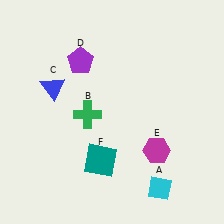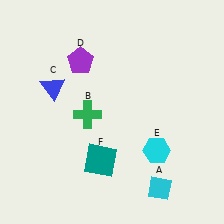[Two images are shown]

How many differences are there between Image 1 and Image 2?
There is 1 difference between the two images.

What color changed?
The hexagon (E) changed from magenta in Image 1 to cyan in Image 2.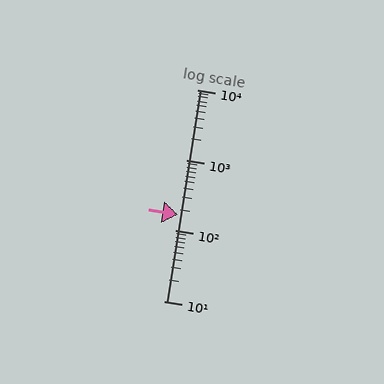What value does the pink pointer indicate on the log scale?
The pointer indicates approximately 170.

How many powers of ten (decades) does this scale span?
The scale spans 3 decades, from 10 to 10000.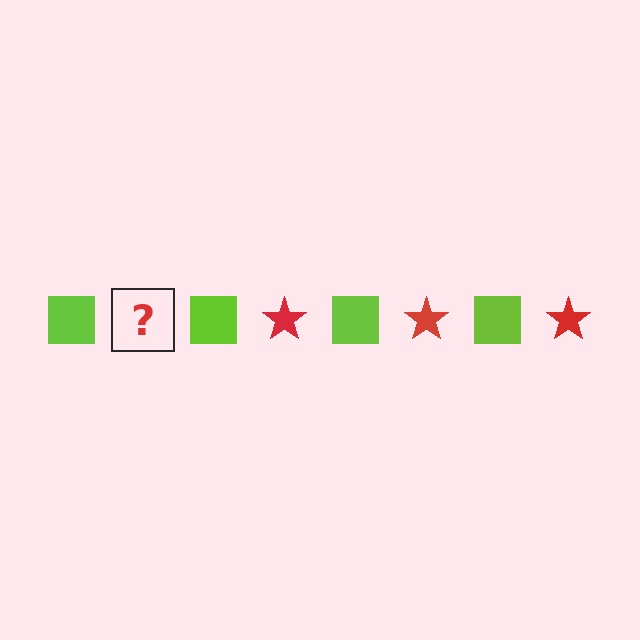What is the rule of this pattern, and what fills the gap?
The rule is that the pattern alternates between lime square and red star. The gap should be filled with a red star.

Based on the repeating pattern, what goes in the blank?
The blank should be a red star.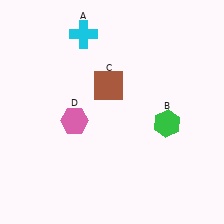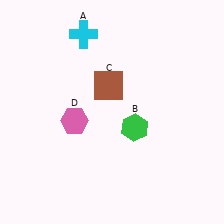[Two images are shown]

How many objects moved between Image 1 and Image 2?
1 object moved between the two images.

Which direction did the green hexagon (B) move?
The green hexagon (B) moved left.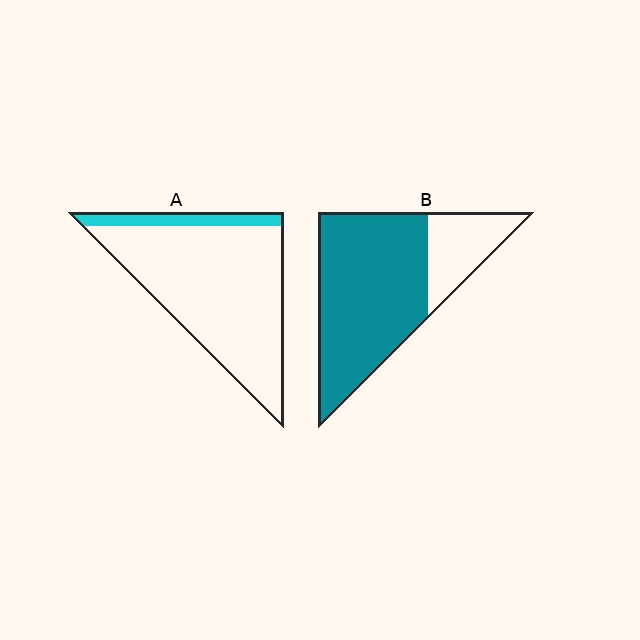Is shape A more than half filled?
No.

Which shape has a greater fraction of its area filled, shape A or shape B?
Shape B.